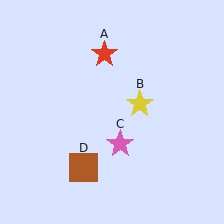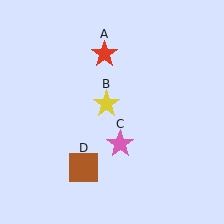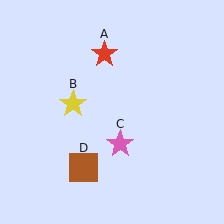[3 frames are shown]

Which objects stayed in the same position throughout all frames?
Red star (object A) and pink star (object C) and brown square (object D) remained stationary.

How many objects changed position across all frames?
1 object changed position: yellow star (object B).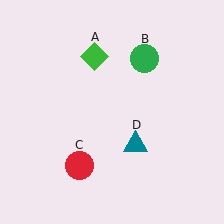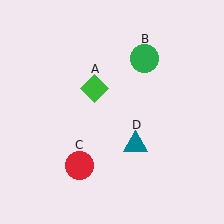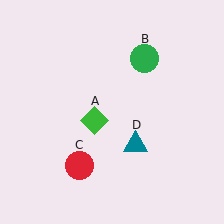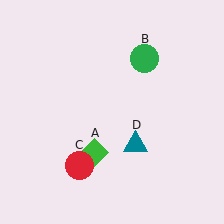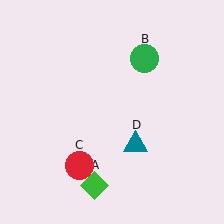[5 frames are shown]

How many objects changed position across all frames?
1 object changed position: green diamond (object A).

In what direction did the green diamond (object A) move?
The green diamond (object A) moved down.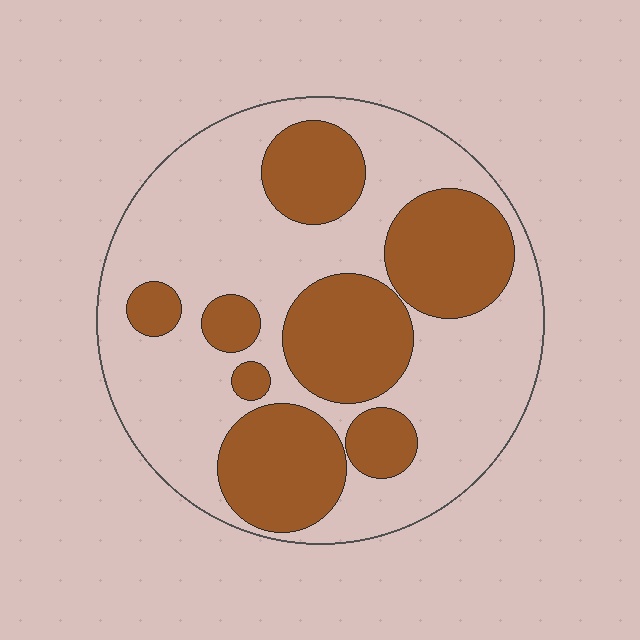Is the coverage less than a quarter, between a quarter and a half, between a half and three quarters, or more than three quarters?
Between a quarter and a half.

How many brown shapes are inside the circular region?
8.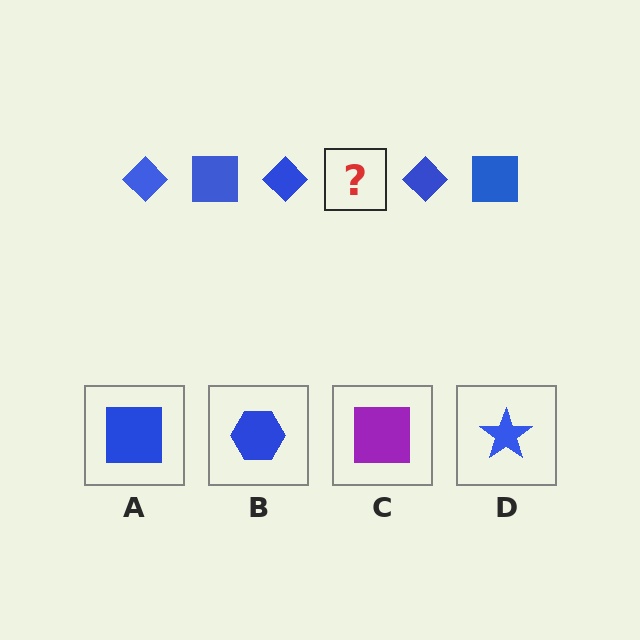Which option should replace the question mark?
Option A.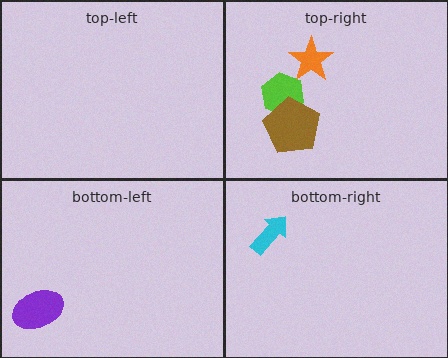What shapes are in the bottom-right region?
The cyan arrow.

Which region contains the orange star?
The top-right region.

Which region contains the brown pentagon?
The top-right region.